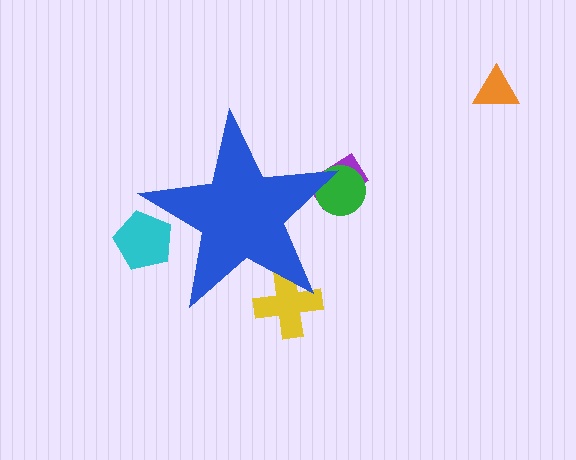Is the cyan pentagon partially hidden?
Yes, the cyan pentagon is partially hidden behind the blue star.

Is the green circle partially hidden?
Yes, the green circle is partially hidden behind the blue star.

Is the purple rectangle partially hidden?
Yes, the purple rectangle is partially hidden behind the blue star.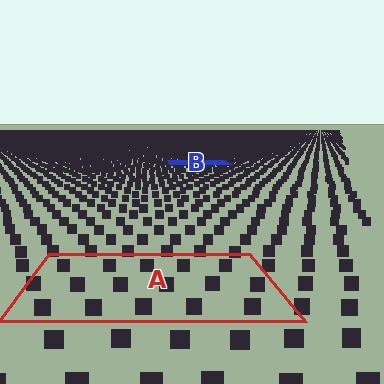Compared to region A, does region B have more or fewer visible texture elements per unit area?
Region B has more texture elements per unit area — they are packed more densely because it is farther away.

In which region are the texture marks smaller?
The texture marks are smaller in region B, because it is farther away.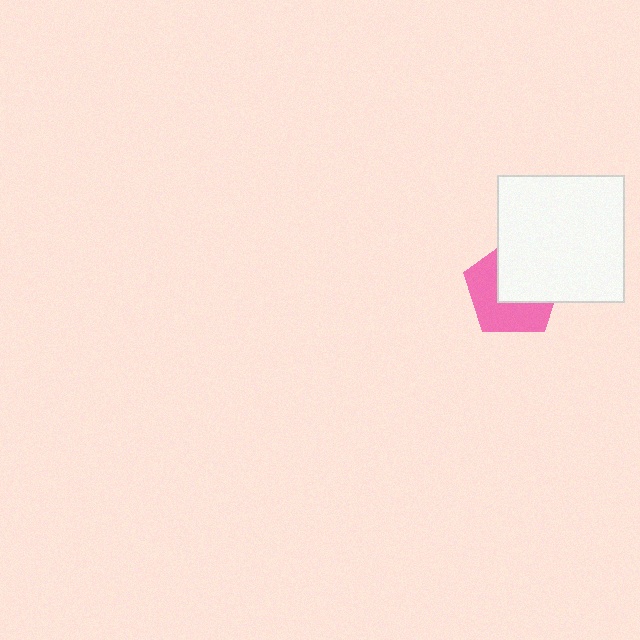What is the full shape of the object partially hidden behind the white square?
The partially hidden object is a pink pentagon.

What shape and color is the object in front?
The object in front is a white square.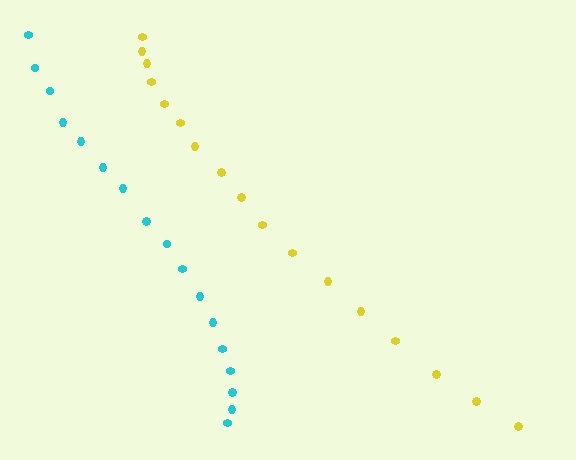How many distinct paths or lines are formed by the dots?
There are 2 distinct paths.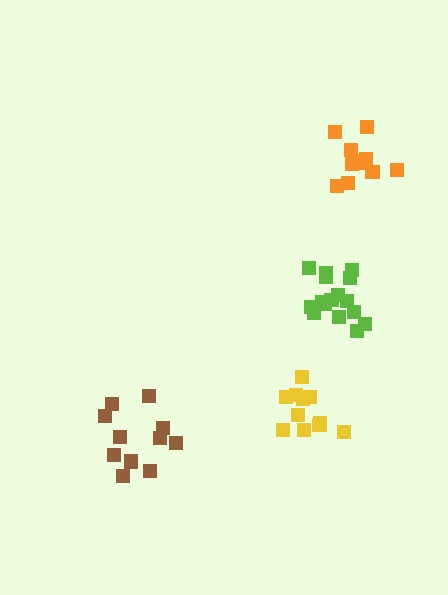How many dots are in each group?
Group 1: 11 dots, Group 2: 11 dots, Group 3: 11 dots, Group 4: 16 dots (49 total).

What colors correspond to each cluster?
The clusters are colored: yellow, brown, orange, lime.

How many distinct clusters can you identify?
There are 4 distinct clusters.